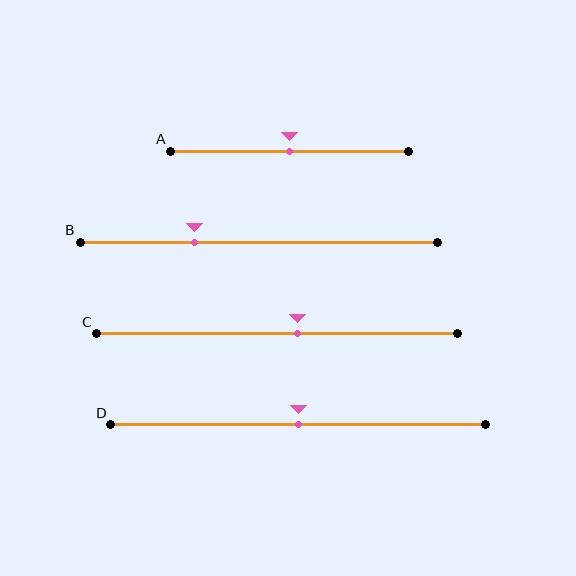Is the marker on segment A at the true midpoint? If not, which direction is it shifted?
Yes, the marker on segment A is at the true midpoint.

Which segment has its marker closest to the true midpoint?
Segment A has its marker closest to the true midpoint.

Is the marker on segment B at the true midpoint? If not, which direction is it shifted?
No, the marker on segment B is shifted to the left by about 18% of the segment length.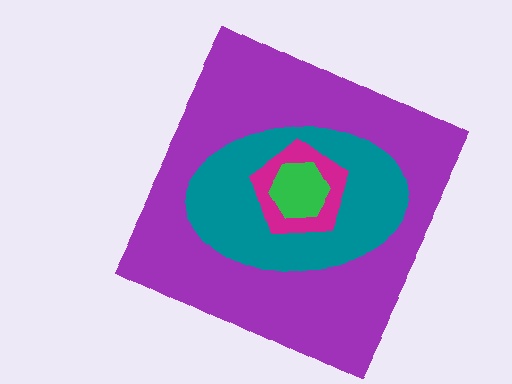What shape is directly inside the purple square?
The teal ellipse.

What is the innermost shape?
The green hexagon.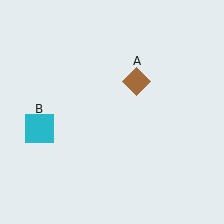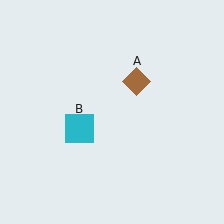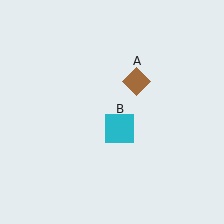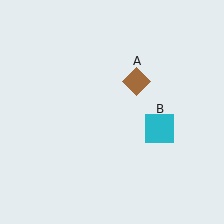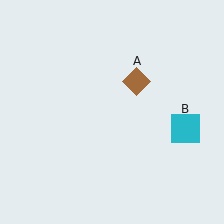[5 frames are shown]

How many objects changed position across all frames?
1 object changed position: cyan square (object B).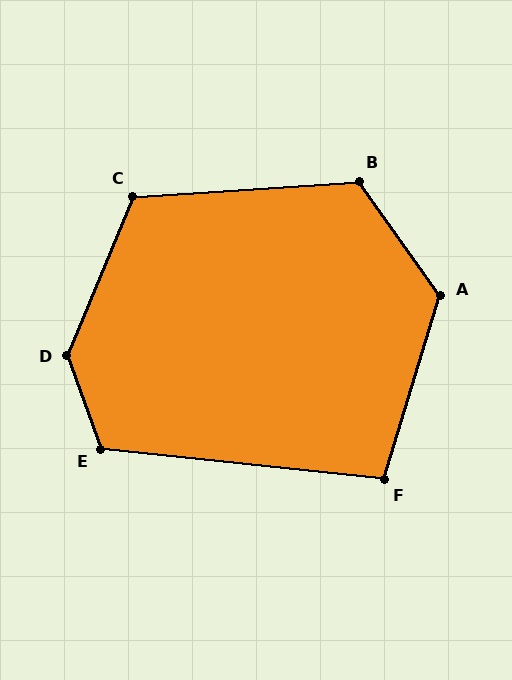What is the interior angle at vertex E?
Approximately 116 degrees (obtuse).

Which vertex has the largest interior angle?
D, at approximately 138 degrees.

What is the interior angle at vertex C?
Approximately 116 degrees (obtuse).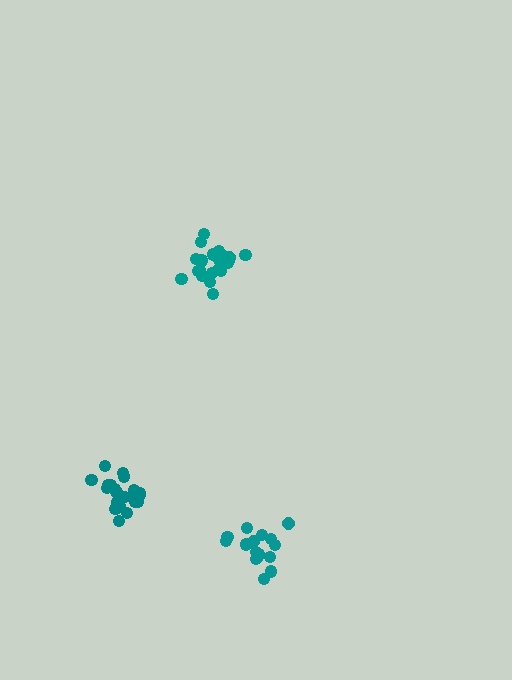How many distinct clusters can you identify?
There are 3 distinct clusters.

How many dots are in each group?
Group 1: 21 dots, Group 2: 18 dots, Group 3: 21 dots (60 total).